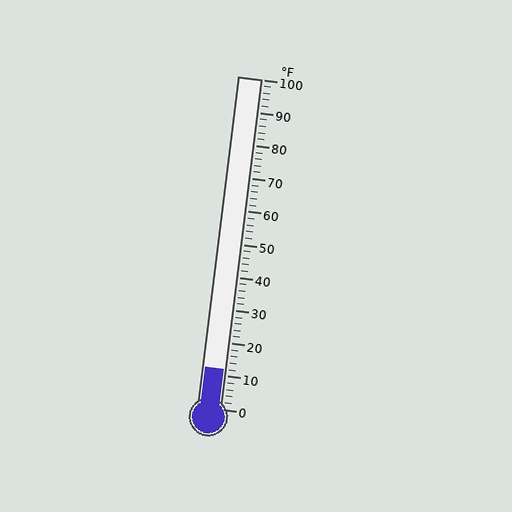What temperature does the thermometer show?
The thermometer shows approximately 12°F.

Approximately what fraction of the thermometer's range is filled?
The thermometer is filled to approximately 10% of its range.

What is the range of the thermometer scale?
The thermometer scale ranges from 0°F to 100°F.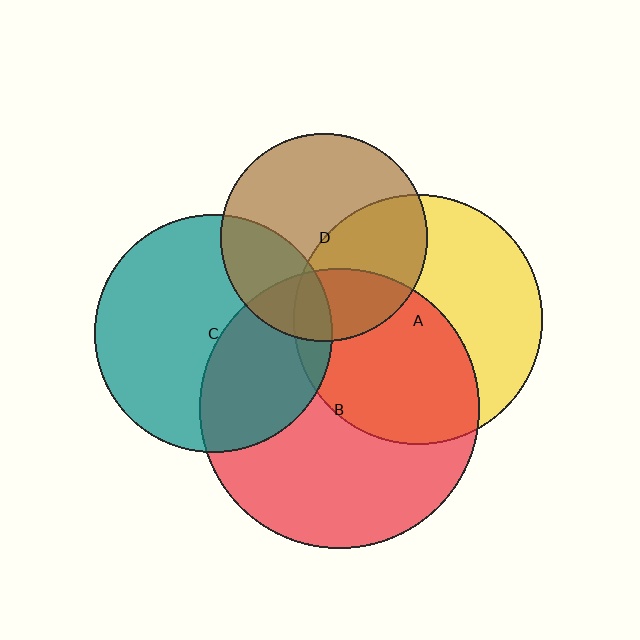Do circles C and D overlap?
Yes.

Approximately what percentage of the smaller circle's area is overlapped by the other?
Approximately 25%.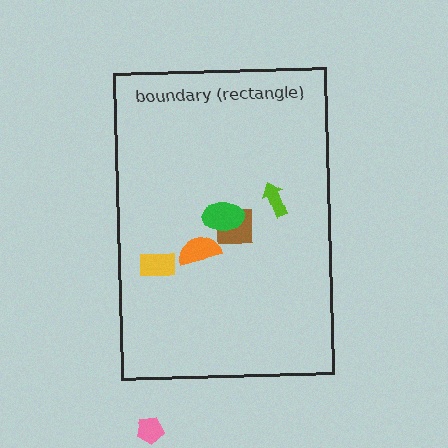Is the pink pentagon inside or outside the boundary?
Outside.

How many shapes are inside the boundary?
5 inside, 1 outside.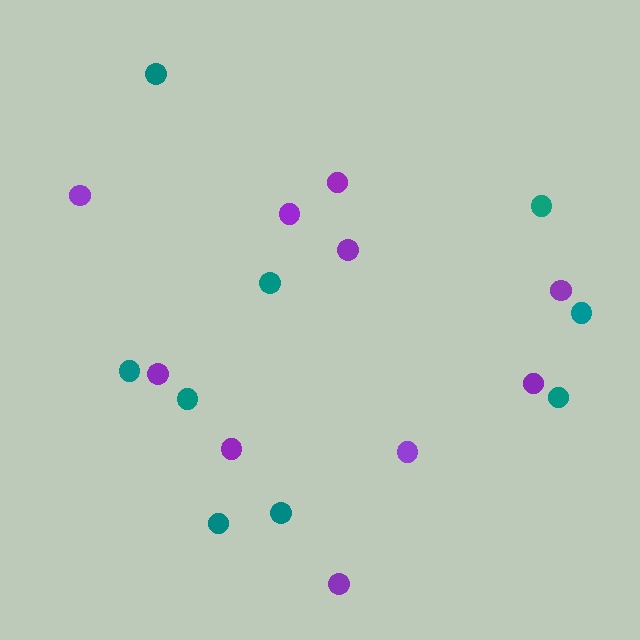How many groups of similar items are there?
There are 2 groups: one group of purple circles (10) and one group of teal circles (9).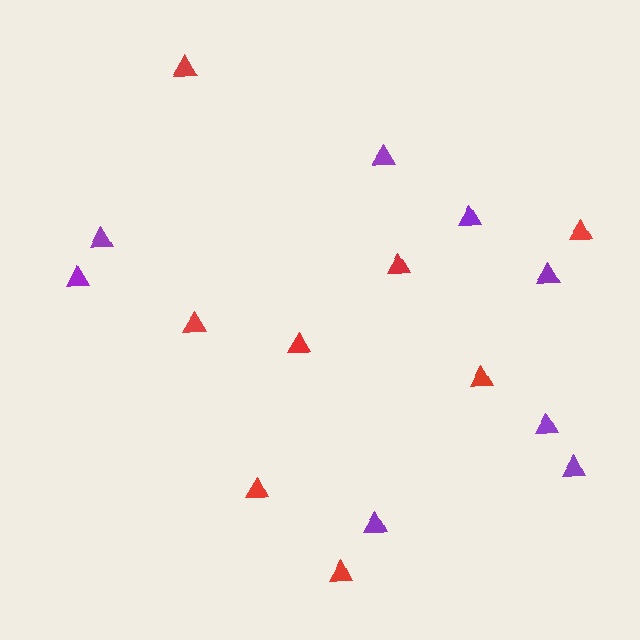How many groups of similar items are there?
There are 2 groups: one group of purple triangles (8) and one group of red triangles (8).